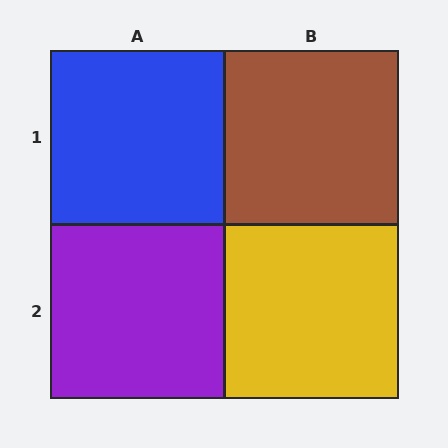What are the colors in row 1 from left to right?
Blue, brown.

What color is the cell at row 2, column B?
Yellow.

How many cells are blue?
1 cell is blue.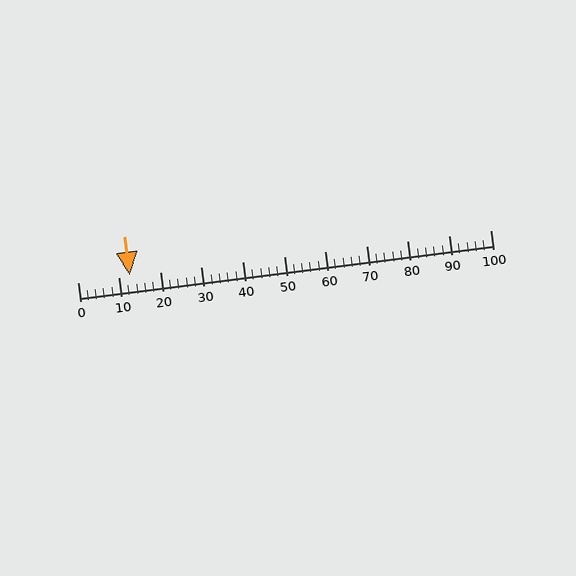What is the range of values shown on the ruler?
The ruler shows values from 0 to 100.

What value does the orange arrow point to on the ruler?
The orange arrow points to approximately 13.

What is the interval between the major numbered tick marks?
The major tick marks are spaced 10 units apart.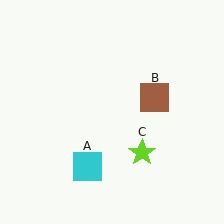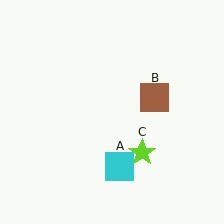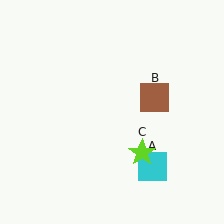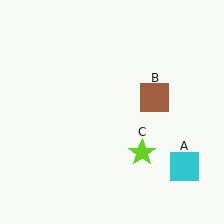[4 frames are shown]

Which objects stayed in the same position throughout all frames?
Brown square (object B) and lime star (object C) remained stationary.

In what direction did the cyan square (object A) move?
The cyan square (object A) moved right.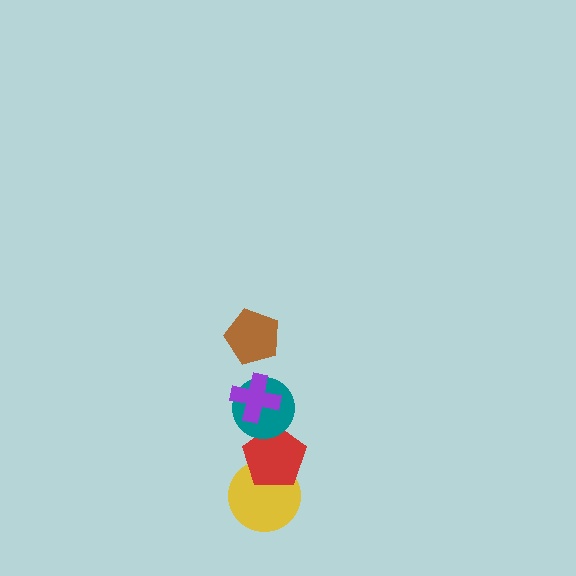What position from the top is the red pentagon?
The red pentagon is 4th from the top.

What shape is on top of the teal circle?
The purple cross is on top of the teal circle.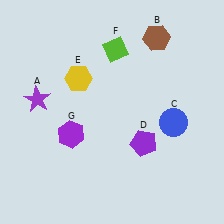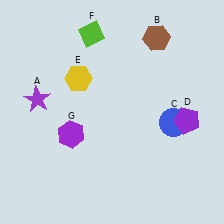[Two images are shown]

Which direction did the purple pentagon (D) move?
The purple pentagon (D) moved right.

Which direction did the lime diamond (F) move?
The lime diamond (F) moved left.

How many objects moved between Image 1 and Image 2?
2 objects moved between the two images.